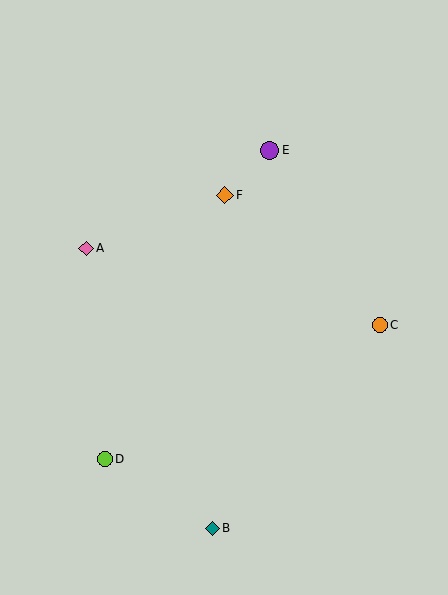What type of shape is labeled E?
Shape E is a purple circle.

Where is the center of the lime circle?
The center of the lime circle is at (105, 459).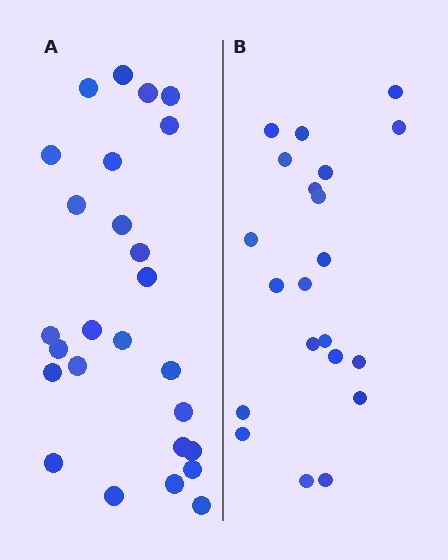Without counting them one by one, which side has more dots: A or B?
Region A (the left region) has more dots.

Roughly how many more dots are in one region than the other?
Region A has about 5 more dots than region B.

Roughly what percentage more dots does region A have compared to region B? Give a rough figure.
About 25% more.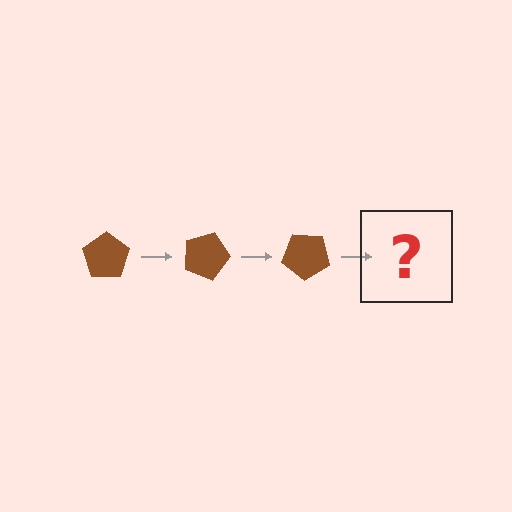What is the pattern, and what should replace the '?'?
The pattern is that the pentagon rotates 20 degrees each step. The '?' should be a brown pentagon rotated 60 degrees.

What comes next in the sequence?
The next element should be a brown pentagon rotated 60 degrees.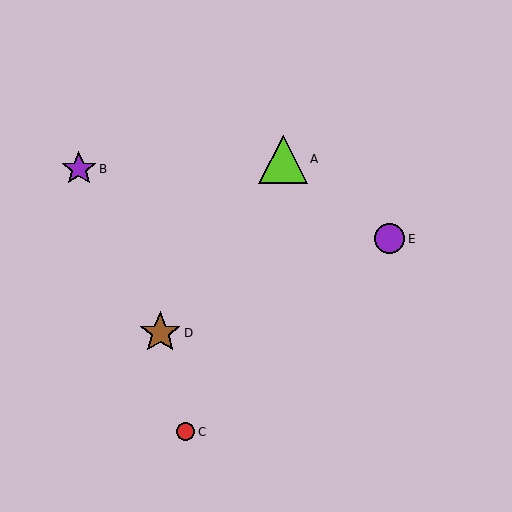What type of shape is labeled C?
Shape C is a red circle.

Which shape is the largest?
The lime triangle (labeled A) is the largest.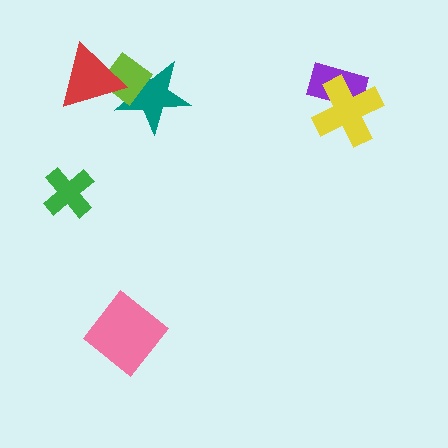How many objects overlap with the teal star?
2 objects overlap with the teal star.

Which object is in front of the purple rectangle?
The yellow cross is in front of the purple rectangle.